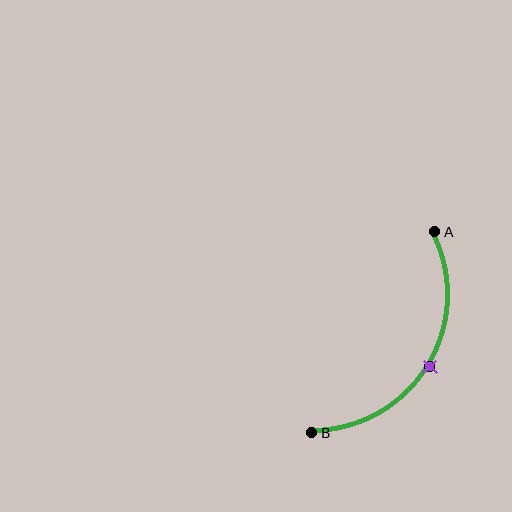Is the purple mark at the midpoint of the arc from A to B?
Yes. The purple mark lies on the arc at equal arc-length from both A and B — it is the arc midpoint.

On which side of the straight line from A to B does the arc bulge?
The arc bulges to the right of the straight line connecting A and B.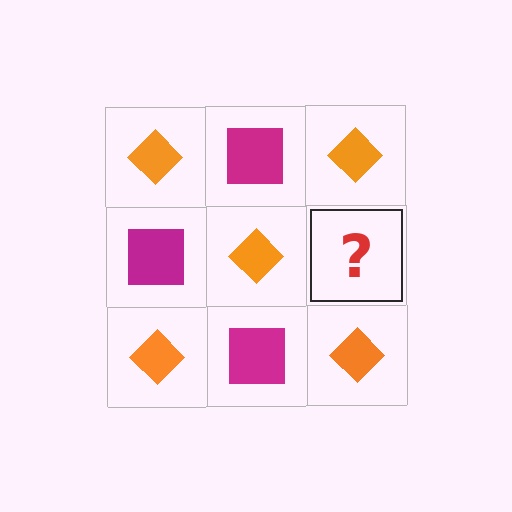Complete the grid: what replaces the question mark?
The question mark should be replaced with a magenta square.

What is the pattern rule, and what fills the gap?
The rule is that it alternates orange diamond and magenta square in a checkerboard pattern. The gap should be filled with a magenta square.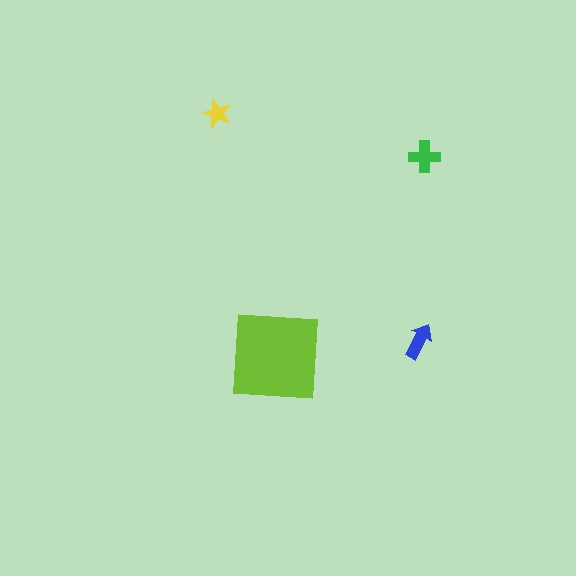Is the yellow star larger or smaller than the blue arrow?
Smaller.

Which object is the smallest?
The yellow star.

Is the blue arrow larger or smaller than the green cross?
Smaller.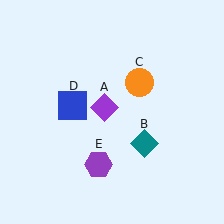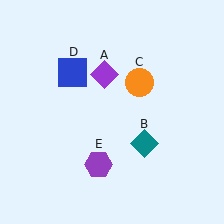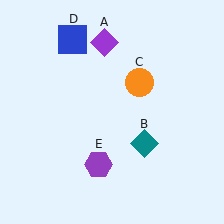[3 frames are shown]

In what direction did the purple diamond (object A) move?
The purple diamond (object A) moved up.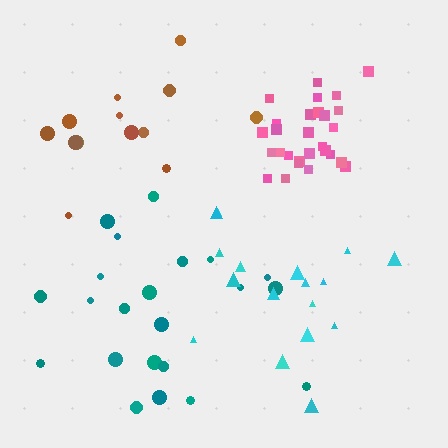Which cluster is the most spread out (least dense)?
Cyan.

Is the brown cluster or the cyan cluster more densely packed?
Brown.